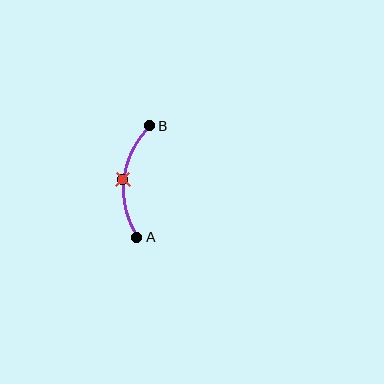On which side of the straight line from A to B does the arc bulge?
The arc bulges to the left of the straight line connecting A and B.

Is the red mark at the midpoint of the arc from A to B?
Yes. The red mark lies on the arc at equal arc-length from both A and B — it is the arc midpoint.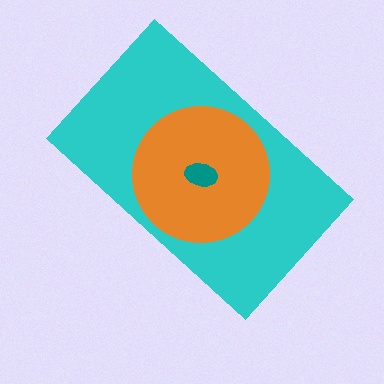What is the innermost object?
The teal ellipse.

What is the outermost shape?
The cyan rectangle.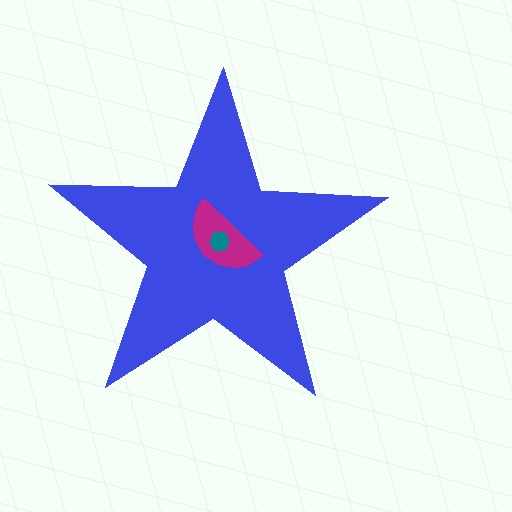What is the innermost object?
The teal hexagon.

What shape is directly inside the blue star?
The magenta semicircle.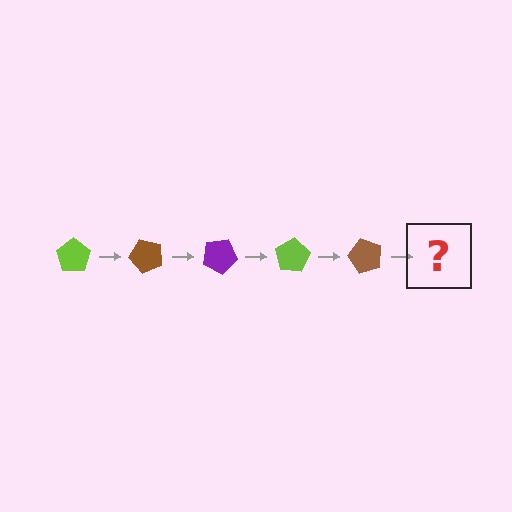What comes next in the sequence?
The next element should be a purple pentagon, rotated 250 degrees from the start.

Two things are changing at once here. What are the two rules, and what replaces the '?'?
The two rules are that it rotates 50 degrees each step and the color cycles through lime, brown, and purple. The '?' should be a purple pentagon, rotated 250 degrees from the start.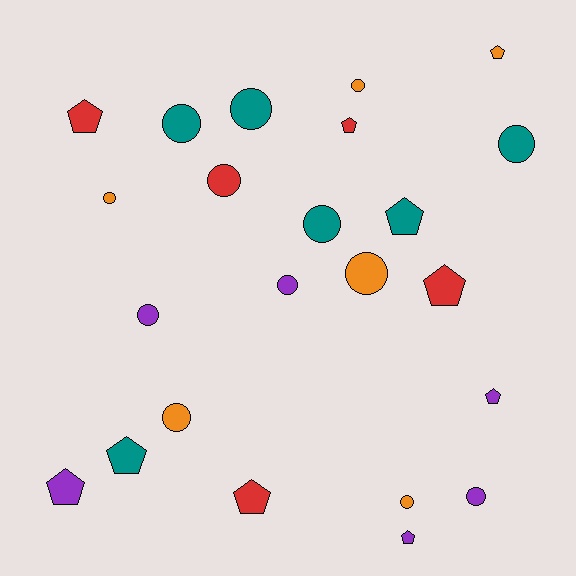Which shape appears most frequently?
Circle, with 13 objects.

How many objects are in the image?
There are 23 objects.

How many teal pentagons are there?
There are 2 teal pentagons.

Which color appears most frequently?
Purple, with 6 objects.